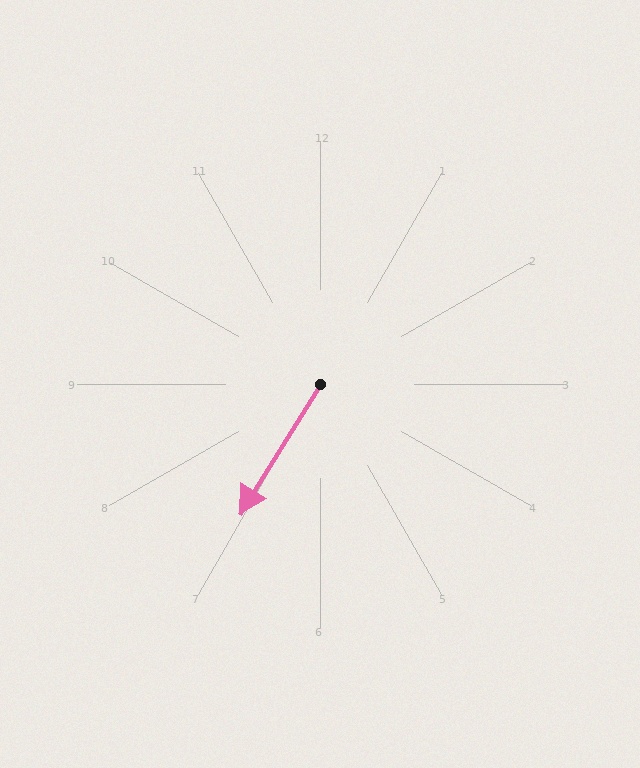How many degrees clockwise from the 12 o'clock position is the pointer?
Approximately 212 degrees.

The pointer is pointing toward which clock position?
Roughly 7 o'clock.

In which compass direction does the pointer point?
Southwest.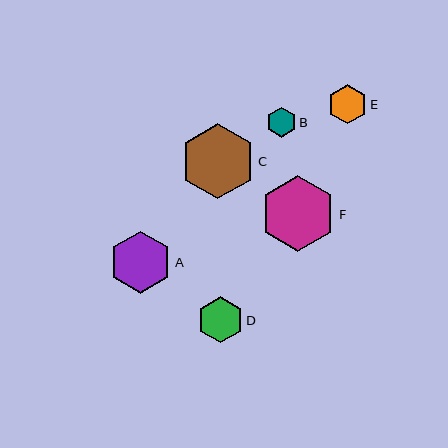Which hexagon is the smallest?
Hexagon B is the smallest with a size of approximately 30 pixels.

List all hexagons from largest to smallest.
From largest to smallest: F, C, A, D, E, B.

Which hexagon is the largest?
Hexagon F is the largest with a size of approximately 76 pixels.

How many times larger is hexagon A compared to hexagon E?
Hexagon A is approximately 1.6 times the size of hexagon E.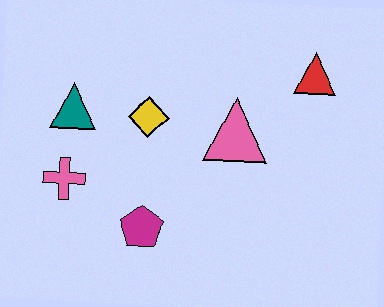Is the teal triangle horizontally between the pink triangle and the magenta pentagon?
No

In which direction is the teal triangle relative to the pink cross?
The teal triangle is above the pink cross.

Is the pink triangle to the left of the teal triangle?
No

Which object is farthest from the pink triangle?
The pink cross is farthest from the pink triangle.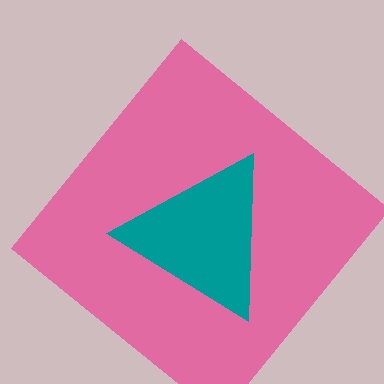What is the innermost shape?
The teal triangle.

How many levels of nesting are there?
2.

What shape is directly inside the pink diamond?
The teal triangle.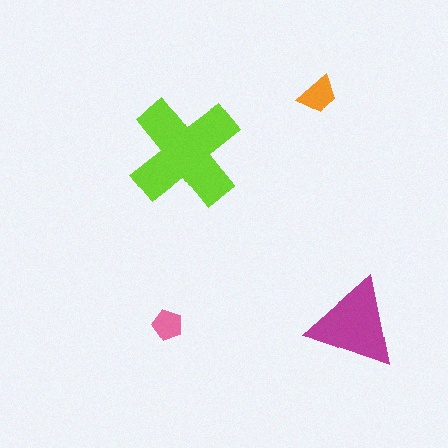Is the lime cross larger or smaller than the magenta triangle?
Larger.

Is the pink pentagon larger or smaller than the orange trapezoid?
Smaller.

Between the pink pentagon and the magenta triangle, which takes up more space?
The magenta triangle.